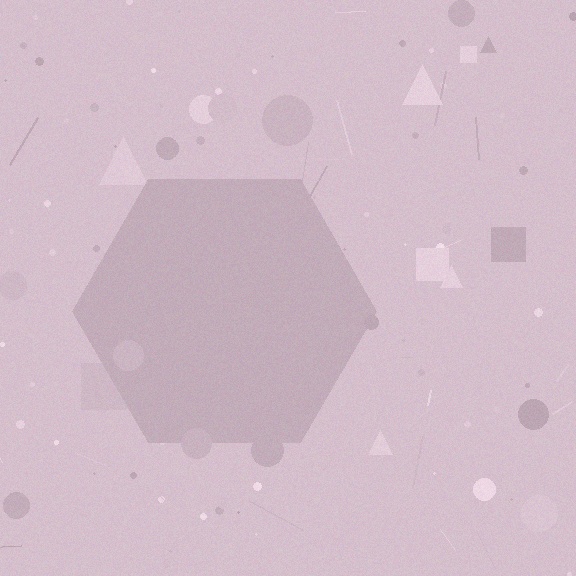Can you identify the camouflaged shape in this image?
The camouflaged shape is a hexagon.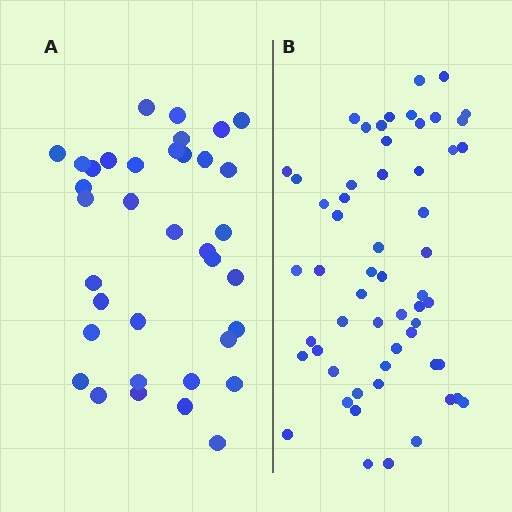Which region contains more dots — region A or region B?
Region B (the right region) has more dots.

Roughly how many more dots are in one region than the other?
Region B has approximately 20 more dots than region A.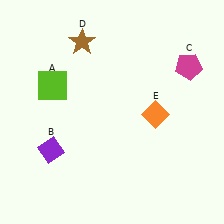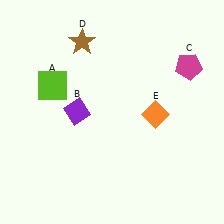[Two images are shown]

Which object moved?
The purple diamond (B) moved up.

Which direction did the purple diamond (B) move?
The purple diamond (B) moved up.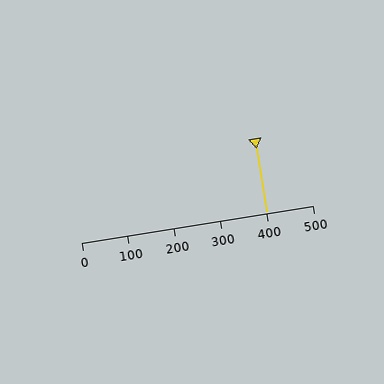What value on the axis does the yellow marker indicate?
The marker indicates approximately 400.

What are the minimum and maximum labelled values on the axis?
The axis runs from 0 to 500.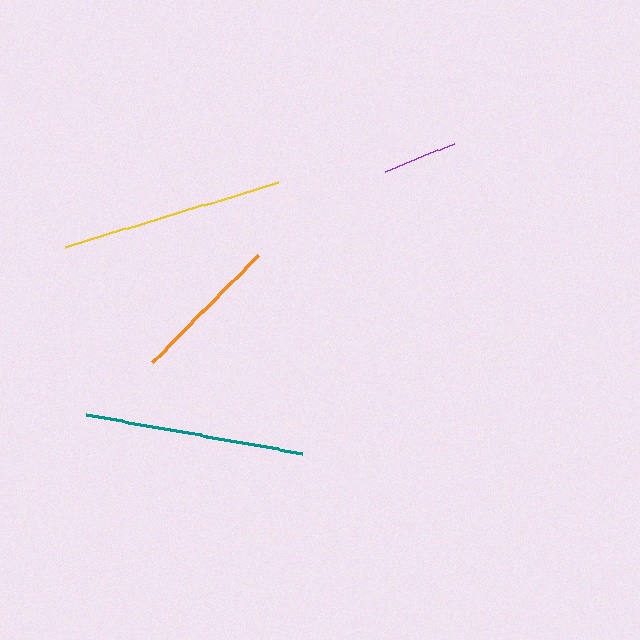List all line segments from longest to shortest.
From longest to shortest: yellow, teal, orange, purple.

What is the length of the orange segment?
The orange segment is approximately 150 pixels long.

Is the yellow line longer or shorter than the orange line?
The yellow line is longer than the orange line.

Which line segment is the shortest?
The purple line is the shortest at approximately 75 pixels.